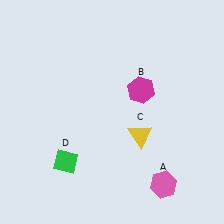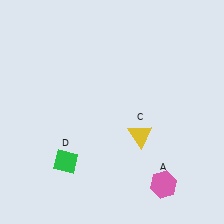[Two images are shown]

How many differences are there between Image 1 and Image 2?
There is 1 difference between the two images.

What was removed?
The magenta hexagon (B) was removed in Image 2.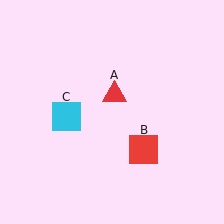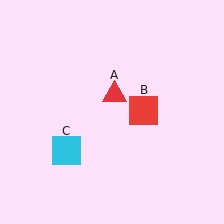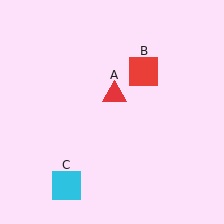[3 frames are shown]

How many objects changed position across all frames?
2 objects changed position: red square (object B), cyan square (object C).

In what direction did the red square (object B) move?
The red square (object B) moved up.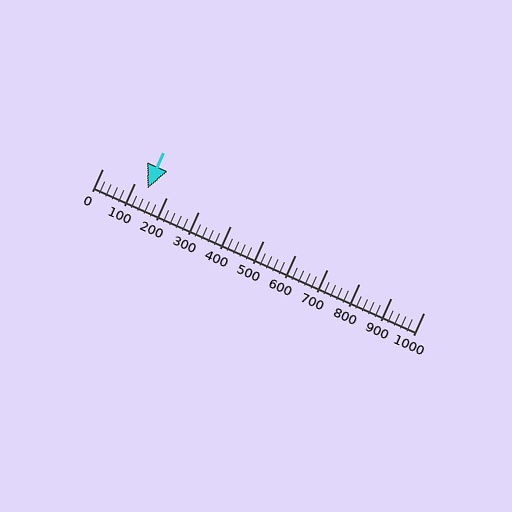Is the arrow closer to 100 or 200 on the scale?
The arrow is closer to 100.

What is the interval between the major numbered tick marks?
The major tick marks are spaced 100 units apart.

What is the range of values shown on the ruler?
The ruler shows values from 0 to 1000.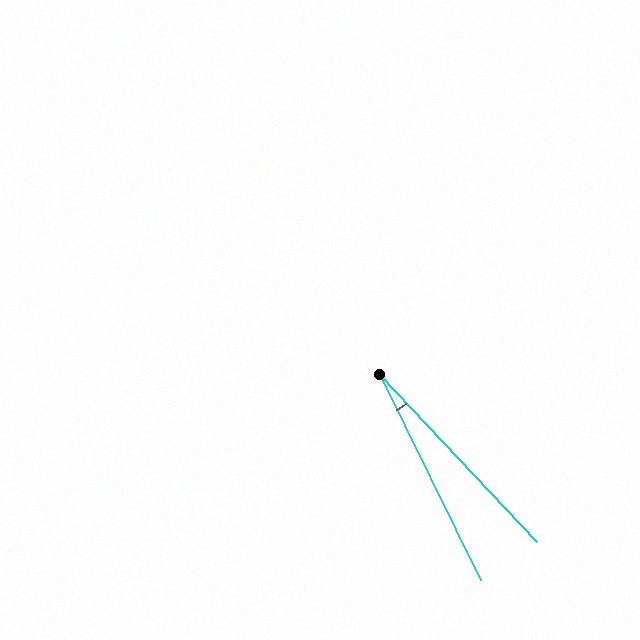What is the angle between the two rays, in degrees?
Approximately 17 degrees.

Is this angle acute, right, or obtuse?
It is acute.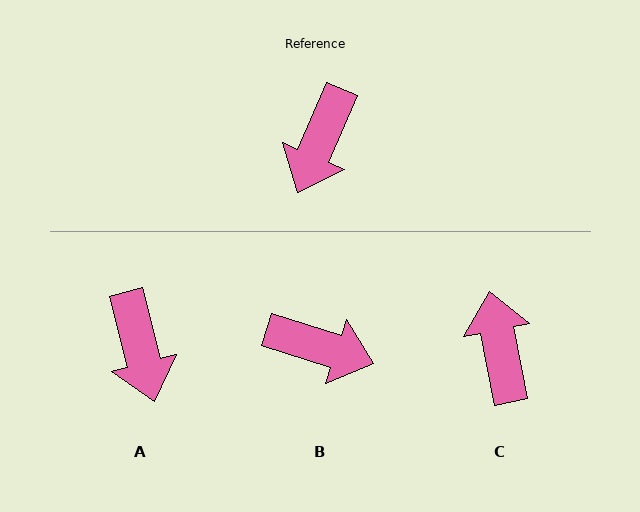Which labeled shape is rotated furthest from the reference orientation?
C, about 146 degrees away.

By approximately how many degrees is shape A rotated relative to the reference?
Approximately 38 degrees counter-clockwise.